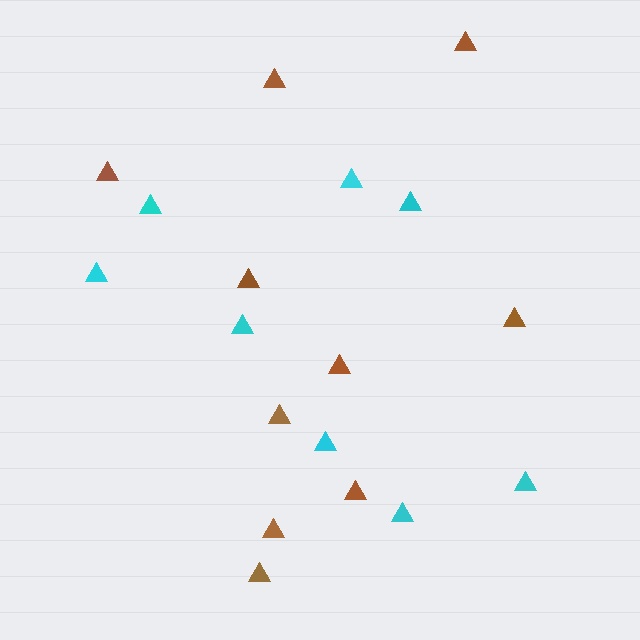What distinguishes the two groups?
There are 2 groups: one group of brown triangles (10) and one group of cyan triangles (8).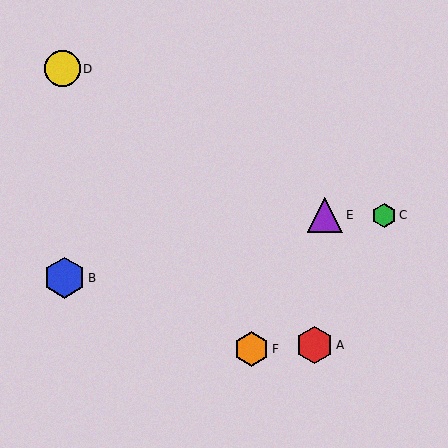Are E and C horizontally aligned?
Yes, both are at y≈215.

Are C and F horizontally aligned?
No, C is at y≈215 and F is at y≈349.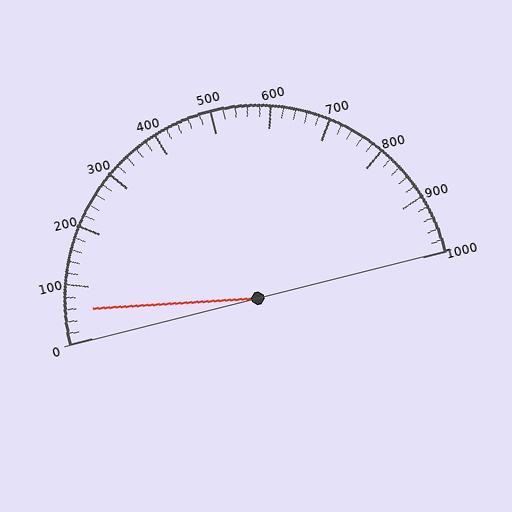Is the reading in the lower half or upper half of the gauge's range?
The reading is in the lower half of the range (0 to 1000).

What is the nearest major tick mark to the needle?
The nearest major tick mark is 100.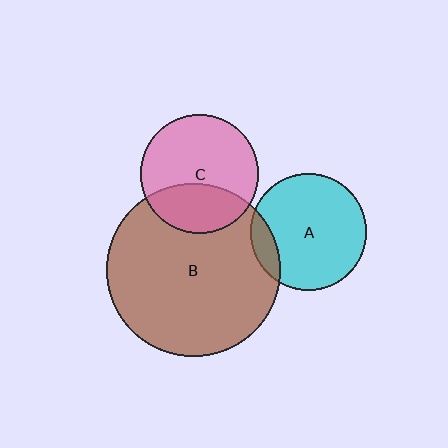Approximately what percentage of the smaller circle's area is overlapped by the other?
Approximately 35%.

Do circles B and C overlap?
Yes.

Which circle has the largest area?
Circle B (brown).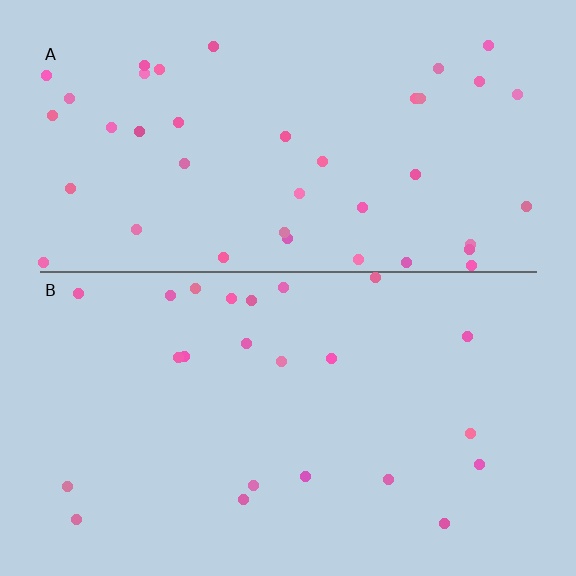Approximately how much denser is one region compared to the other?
Approximately 1.8× — region A over region B.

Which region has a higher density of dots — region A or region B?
A (the top).